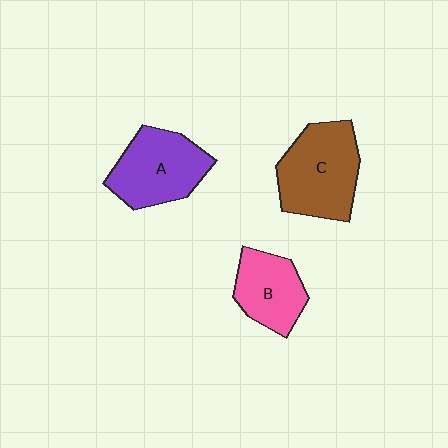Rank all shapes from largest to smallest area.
From largest to smallest: C (brown), A (purple), B (pink).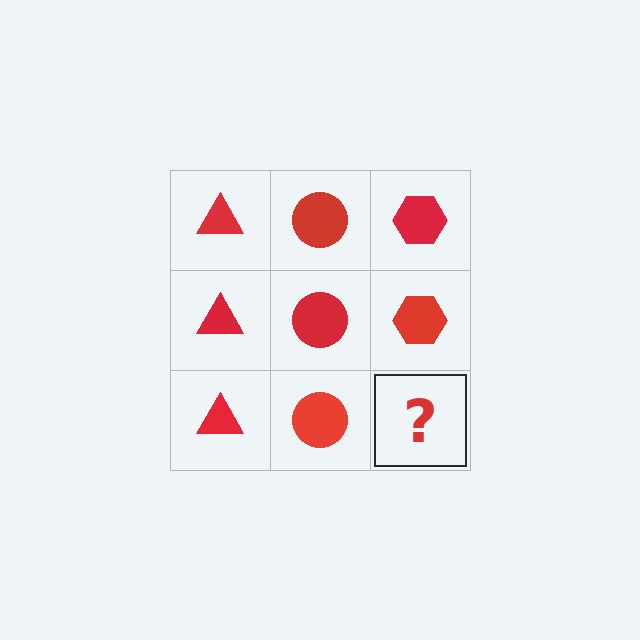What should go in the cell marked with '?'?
The missing cell should contain a red hexagon.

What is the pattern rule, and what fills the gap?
The rule is that each column has a consistent shape. The gap should be filled with a red hexagon.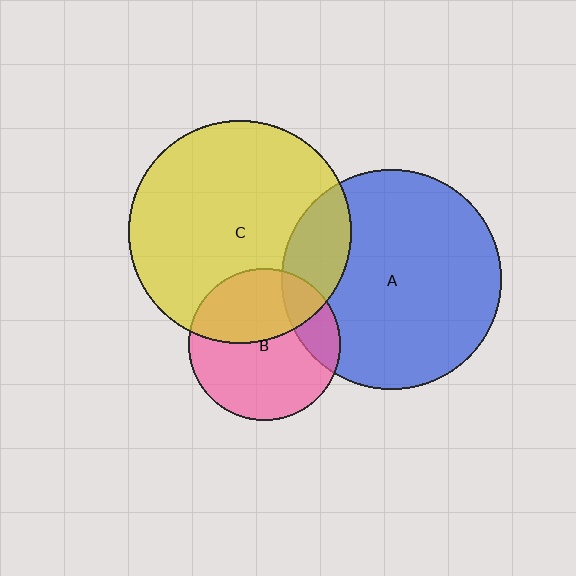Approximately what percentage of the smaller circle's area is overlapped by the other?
Approximately 40%.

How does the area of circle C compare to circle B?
Approximately 2.1 times.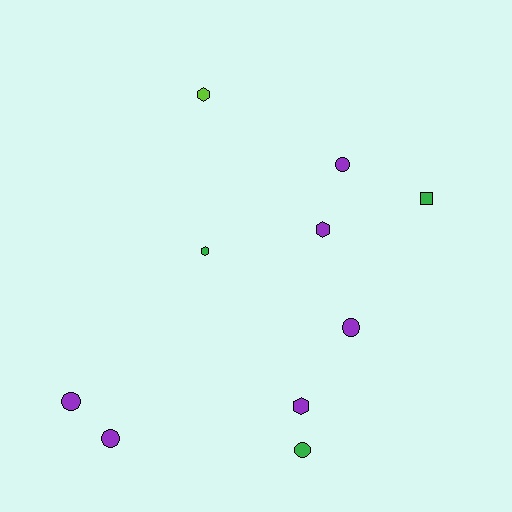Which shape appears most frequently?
Circle, with 5 objects.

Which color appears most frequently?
Purple, with 6 objects.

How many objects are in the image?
There are 10 objects.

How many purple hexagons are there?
There are 2 purple hexagons.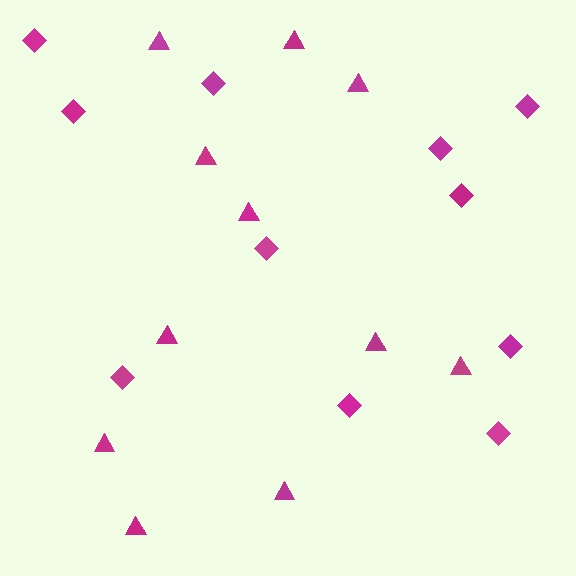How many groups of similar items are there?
There are 2 groups: one group of diamonds (11) and one group of triangles (11).